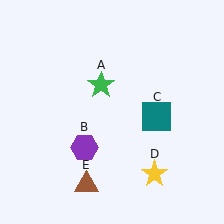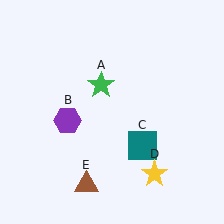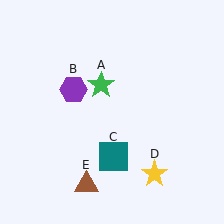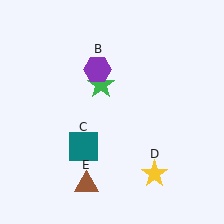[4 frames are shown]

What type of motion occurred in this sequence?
The purple hexagon (object B), teal square (object C) rotated clockwise around the center of the scene.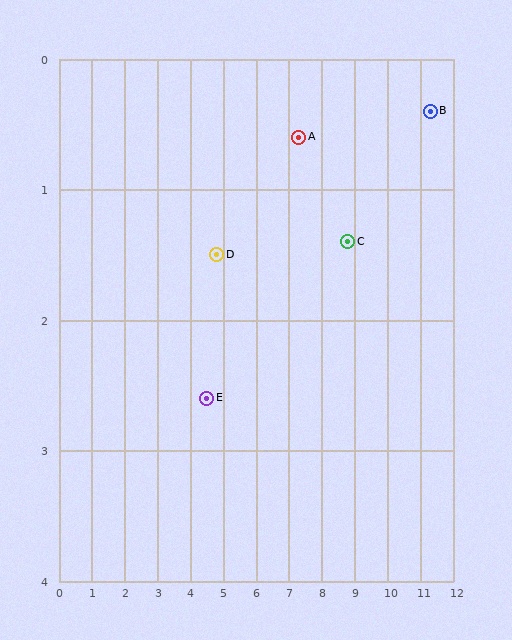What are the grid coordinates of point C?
Point C is at approximately (8.8, 1.4).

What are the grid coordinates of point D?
Point D is at approximately (4.8, 1.5).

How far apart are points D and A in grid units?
Points D and A are about 2.7 grid units apart.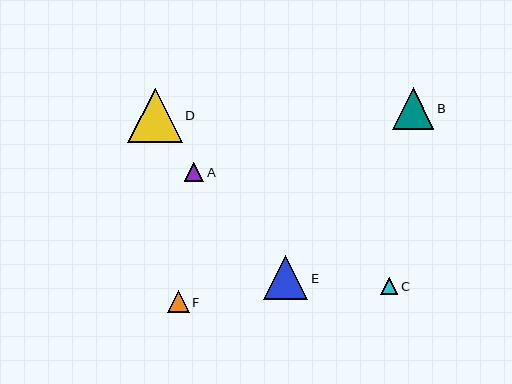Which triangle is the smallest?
Triangle C is the smallest with a size of approximately 17 pixels.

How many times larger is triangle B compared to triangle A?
Triangle B is approximately 2.1 times the size of triangle A.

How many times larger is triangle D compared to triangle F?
Triangle D is approximately 2.5 times the size of triangle F.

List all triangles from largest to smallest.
From largest to smallest: D, E, B, F, A, C.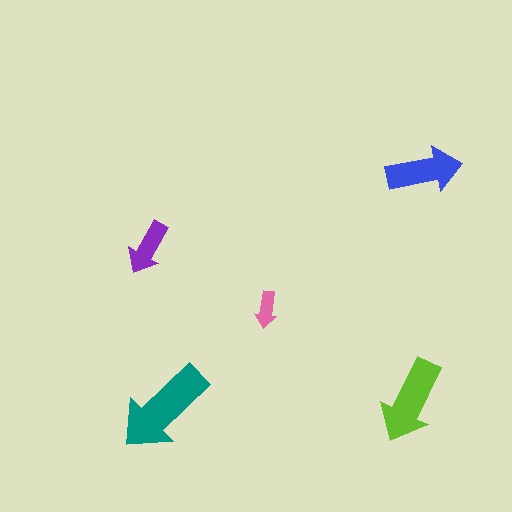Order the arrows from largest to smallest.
the teal one, the lime one, the blue one, the purple one, the pink one.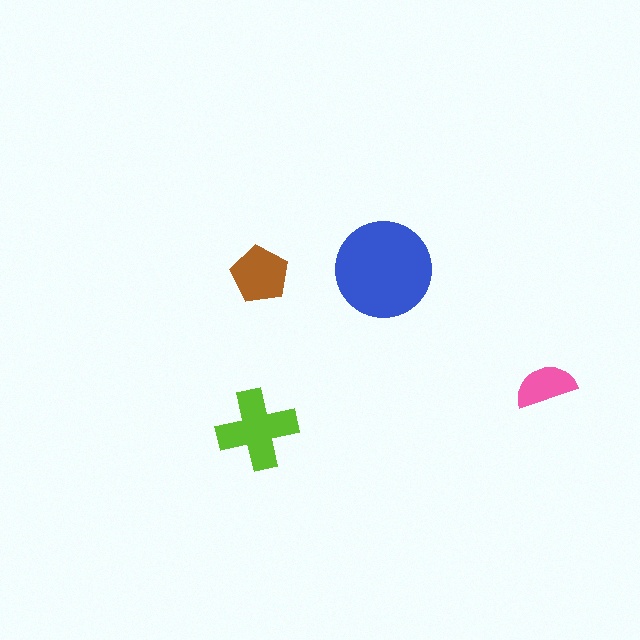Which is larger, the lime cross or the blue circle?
The blue circle.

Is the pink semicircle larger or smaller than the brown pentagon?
Smaller.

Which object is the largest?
The blue circle.